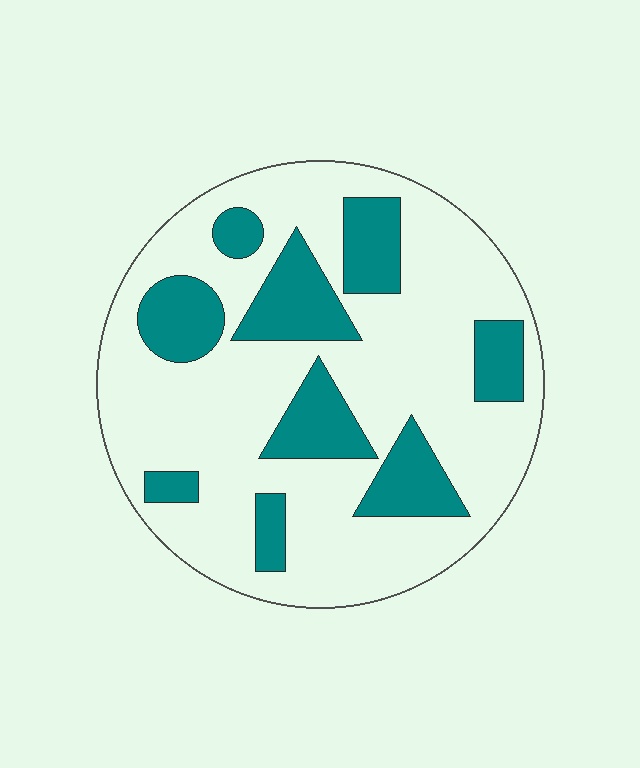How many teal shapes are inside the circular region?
9.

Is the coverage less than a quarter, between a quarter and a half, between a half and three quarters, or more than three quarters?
Between a quarter and a half.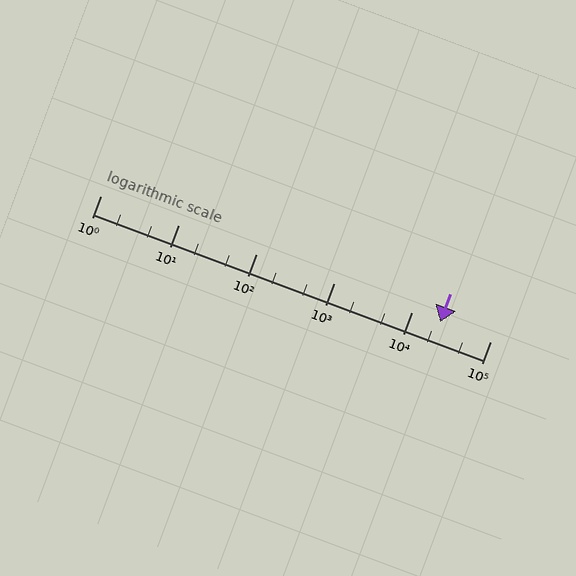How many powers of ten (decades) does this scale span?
The scale spans 5 decades, from 1 to 100000.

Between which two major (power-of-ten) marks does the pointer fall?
The pointer is between 10000 and 100000.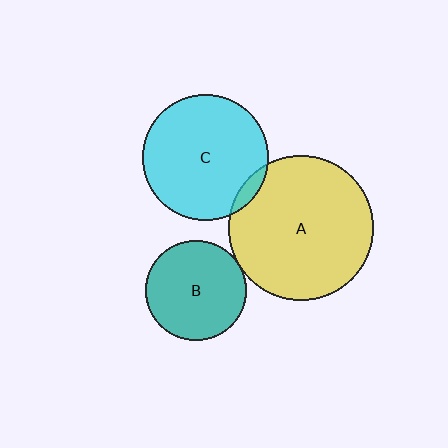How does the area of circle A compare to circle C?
Approximately 1.3 times.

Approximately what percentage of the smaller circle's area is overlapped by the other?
Approximately 5%.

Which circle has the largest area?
Circle A (yellow).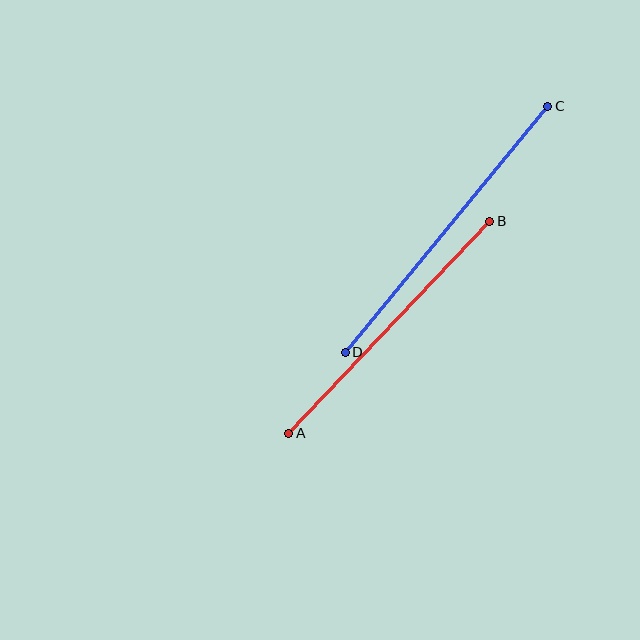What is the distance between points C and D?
The distance is approximately 319 pixels.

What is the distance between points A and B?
The distance is approximately 292 pixels.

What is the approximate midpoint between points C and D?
The midpoint is at approximately (447, 229) pixels.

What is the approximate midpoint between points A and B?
The midpoint is at approximately (389, 327) pixels.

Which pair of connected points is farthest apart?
Points C and D are farthest apart.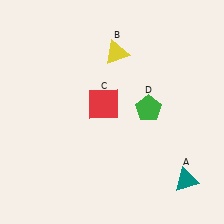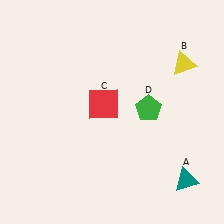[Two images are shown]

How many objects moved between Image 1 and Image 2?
1 object moved between the two images.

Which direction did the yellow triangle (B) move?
The yellow triangle (B) moved right.